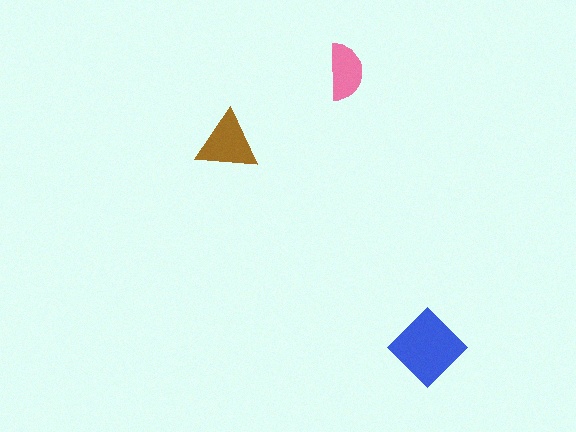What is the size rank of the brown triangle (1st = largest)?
2nd.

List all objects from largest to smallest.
The blue diamond, the brown triangle, the pink semicircle.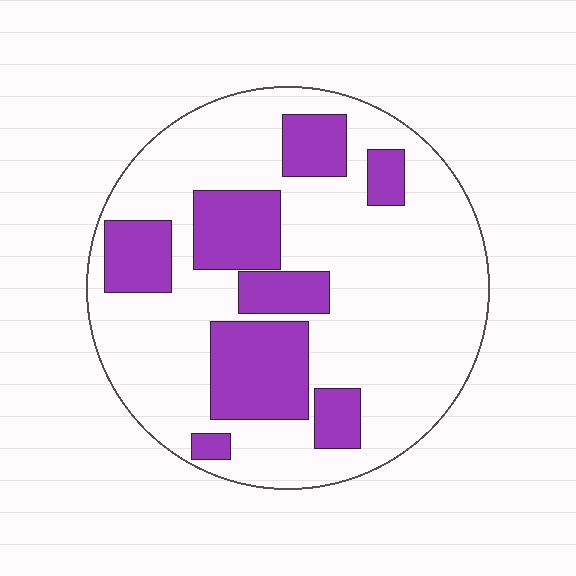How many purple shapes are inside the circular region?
8.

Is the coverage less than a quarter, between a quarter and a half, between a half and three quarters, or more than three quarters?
Between a quarter and a half.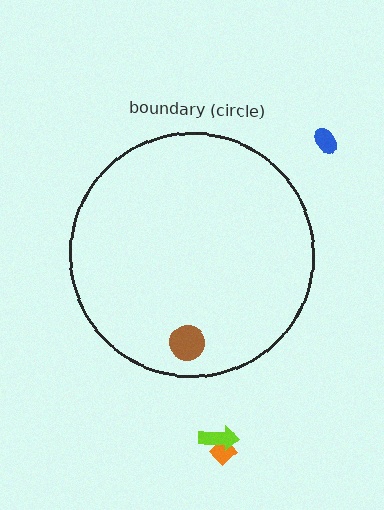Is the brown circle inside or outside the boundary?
Inside.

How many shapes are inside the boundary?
1 inside, 3 outside.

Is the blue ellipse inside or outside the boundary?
Outside.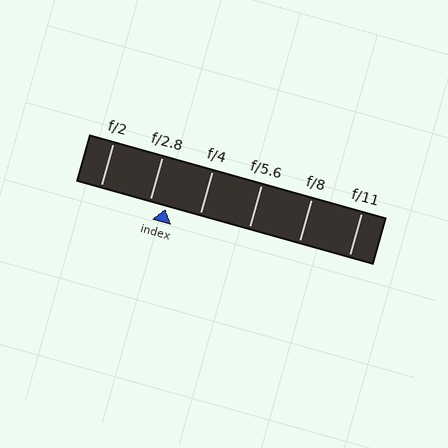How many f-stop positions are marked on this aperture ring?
There are 6 f-stop positions marked.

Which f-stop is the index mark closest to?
The index mark is closest to f/2.8.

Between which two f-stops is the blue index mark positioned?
The index mark is between f/2.8 and f/4.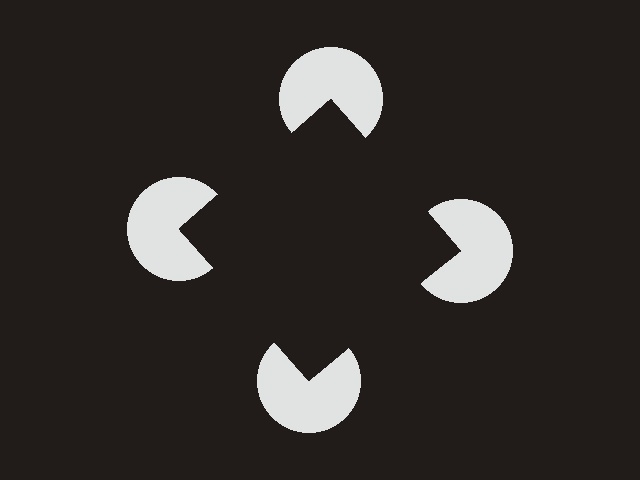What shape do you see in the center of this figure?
An illusory square — its edges are inferred from the aligned wedge cuts in the pac-man discs, not physically drawn.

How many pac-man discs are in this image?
There are 4 — one at each vertex of the illusory square.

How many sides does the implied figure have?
4 sides.